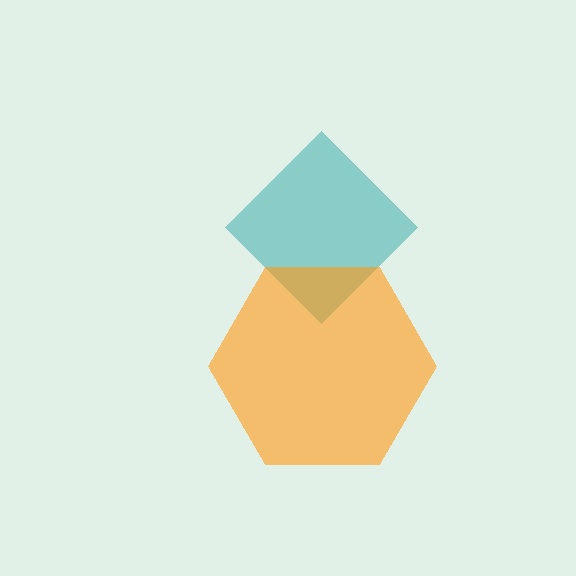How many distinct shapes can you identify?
There are 2 distinct shapes: a teal diamond, an orange hexagon.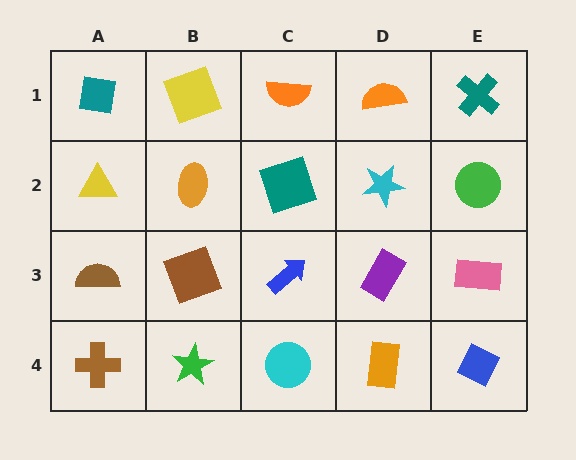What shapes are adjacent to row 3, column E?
A green circle (row 2, column E), a blue diamond (row 4, column E), a purple rectangle (row 3, column D).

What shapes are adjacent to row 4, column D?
A purple rectangle (row 3, column D), a cyan circle (row 4, column C), a blue diamond (row 4, column E).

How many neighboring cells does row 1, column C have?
3.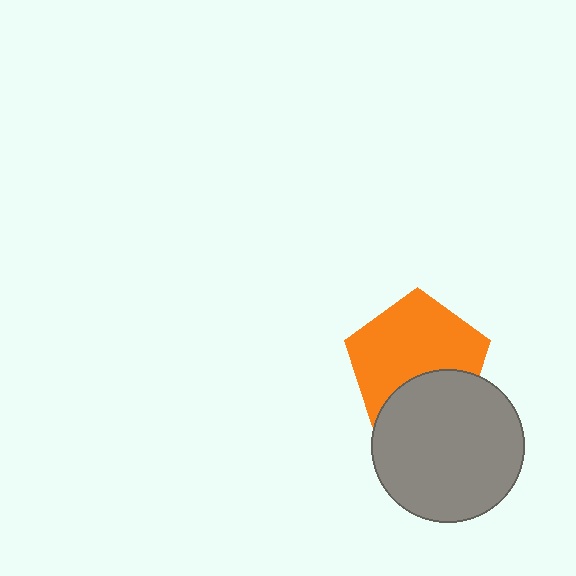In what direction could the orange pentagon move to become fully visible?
The orange pentagon could move up. That would shift it out from behind the gray circle entirely.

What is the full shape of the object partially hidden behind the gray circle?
The partially hidden object is an orange pentagon.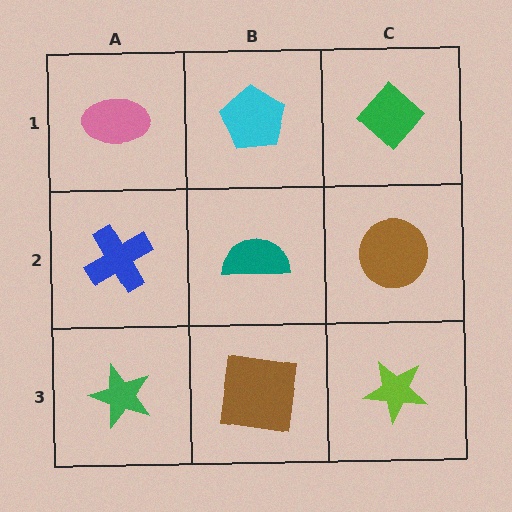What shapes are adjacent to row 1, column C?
A brown circle (row 2, column C), a cyan pentagon (row 1, column B).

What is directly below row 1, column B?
A teal semicircle.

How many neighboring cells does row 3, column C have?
2.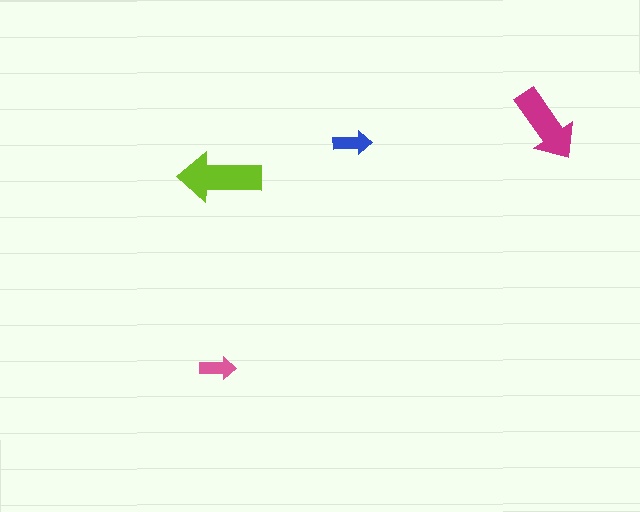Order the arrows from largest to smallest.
the lime one, the magenta one, the blue one, the pink one.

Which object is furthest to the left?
The pink arrow is leftmost.